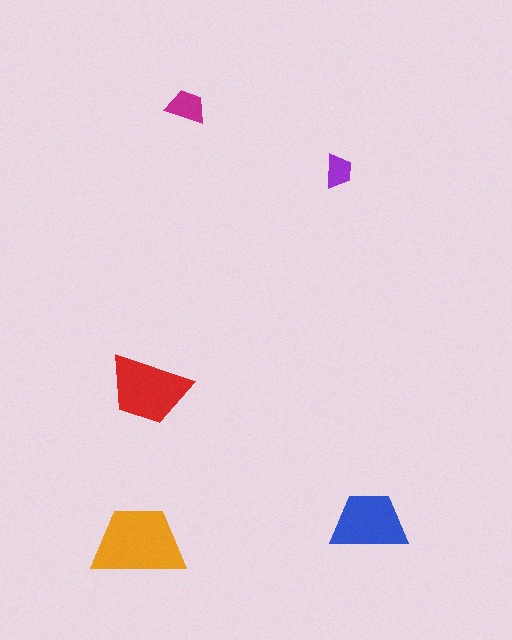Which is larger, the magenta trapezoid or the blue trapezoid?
The blue one.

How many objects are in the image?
There are 5 objects in the image.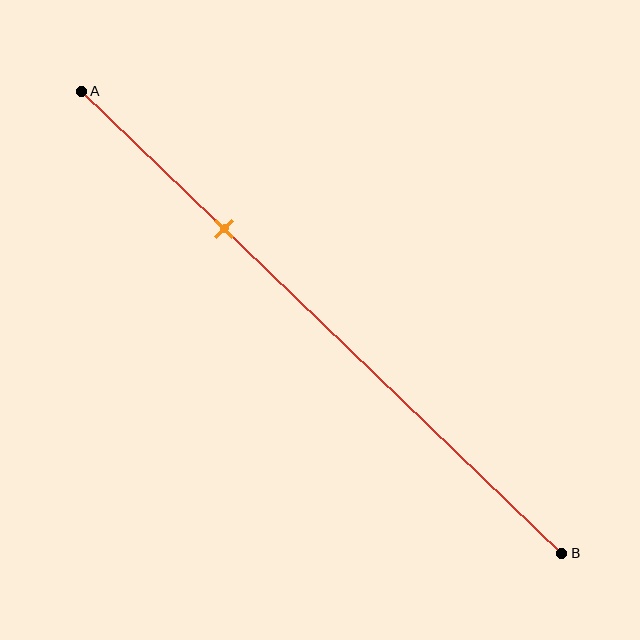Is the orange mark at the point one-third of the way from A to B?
No, the mark is at about 30% from A, not at the 33% one-third point.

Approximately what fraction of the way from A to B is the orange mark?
The orange mark is approximately 30% of the way from A to B.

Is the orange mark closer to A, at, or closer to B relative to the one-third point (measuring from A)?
The orange mark is closer to point A than the one-third point of segment AB.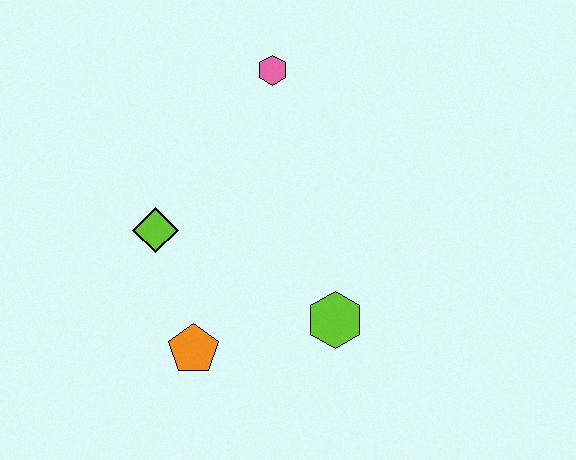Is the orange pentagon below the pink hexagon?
Yes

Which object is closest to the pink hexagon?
The lime diamond is closest to the pink hexagon.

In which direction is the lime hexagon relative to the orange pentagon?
The lime hexagon is to the right of the orange pentagon.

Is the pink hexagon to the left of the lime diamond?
No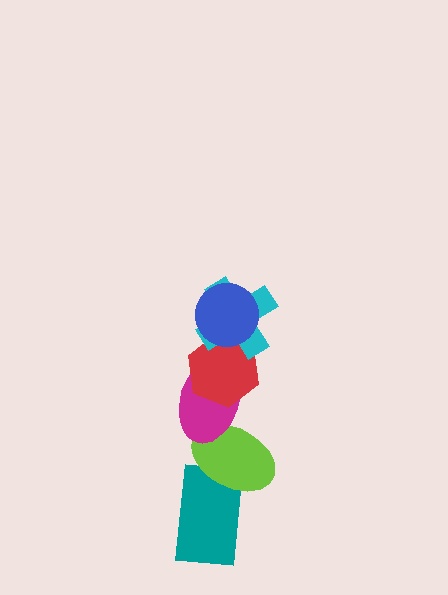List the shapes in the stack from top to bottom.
From top to bottom: the blue circle, the cyan cross, the red hexagon, the magenta ellipse, the lime ellipse, the teal rectangle.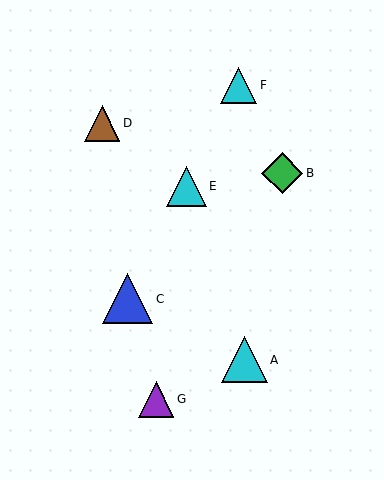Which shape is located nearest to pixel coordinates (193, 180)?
The cyan triangle (labeled E) at (186, 186) is nearest to that location.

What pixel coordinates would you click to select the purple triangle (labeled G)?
Click at (156, 399) to select the purple triangle G.